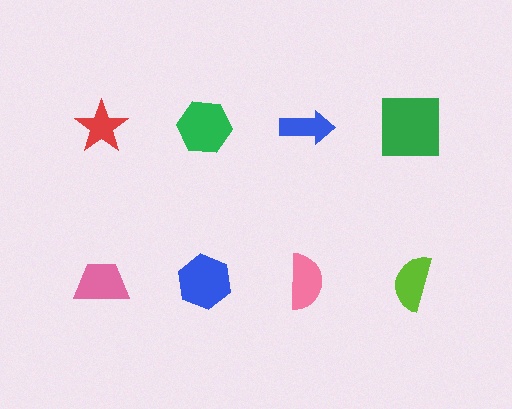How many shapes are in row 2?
4 shapes.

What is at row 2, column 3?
A pink semicircle.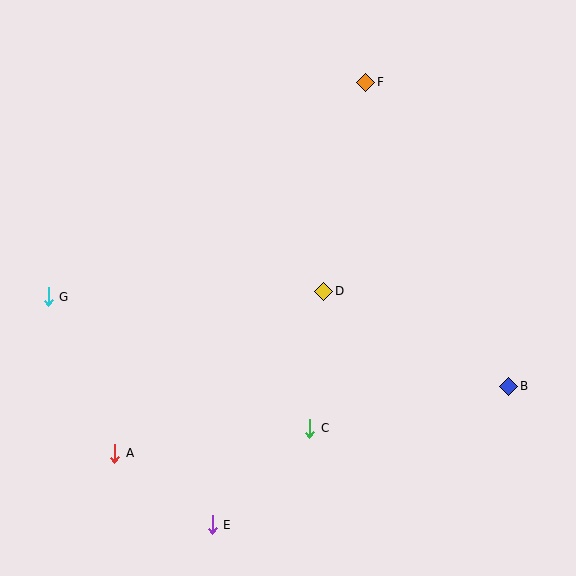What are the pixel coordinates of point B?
Point B is at (509, 386).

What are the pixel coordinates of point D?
Point D is at (324, 291).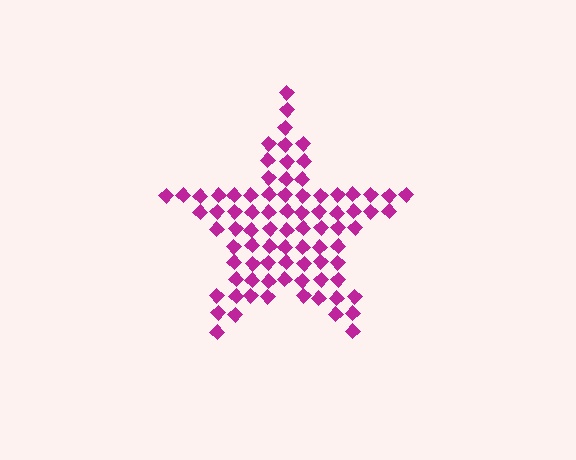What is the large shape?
The large shape is a star.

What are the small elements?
The small elements are diamonds.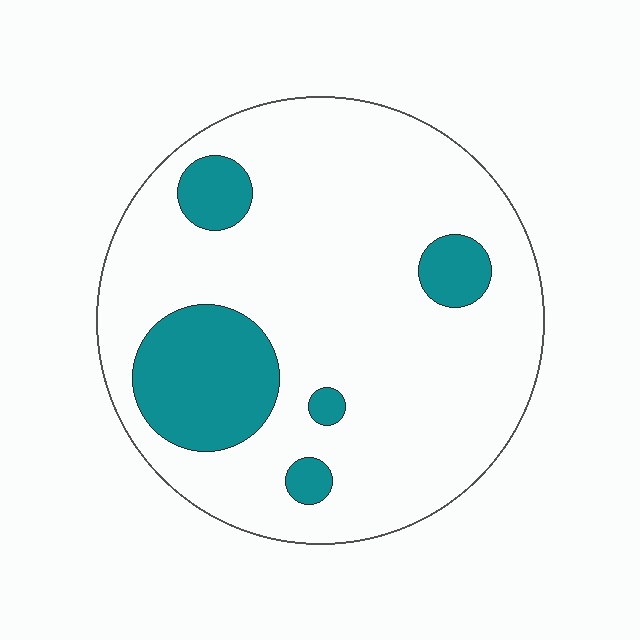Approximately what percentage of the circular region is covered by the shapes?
Approximately 20%.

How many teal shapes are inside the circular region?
5.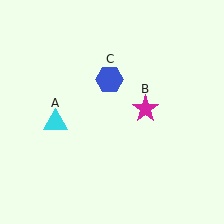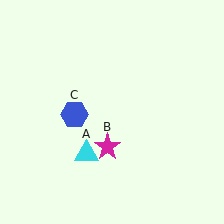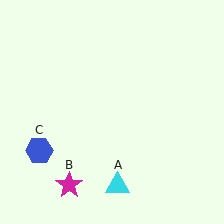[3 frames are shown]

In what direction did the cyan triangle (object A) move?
The cyan triangle (object A) moved down and to the right.